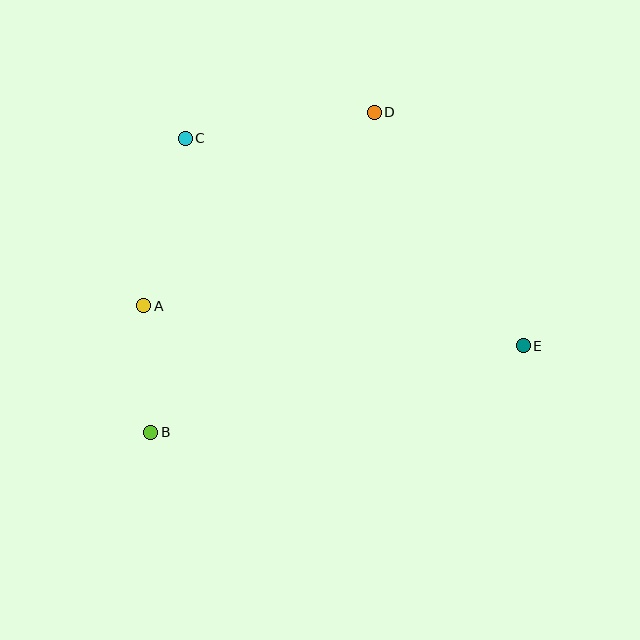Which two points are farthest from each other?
Points C and E are farthest from each other.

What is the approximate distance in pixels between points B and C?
The distance between B and C is approximately 296 pixels.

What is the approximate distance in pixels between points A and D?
The distance between A and D is approximately 301 pixels.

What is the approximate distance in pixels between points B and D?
The distance between B and D is approximately 390 pixels.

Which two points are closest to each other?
Points A and B are closest to each other.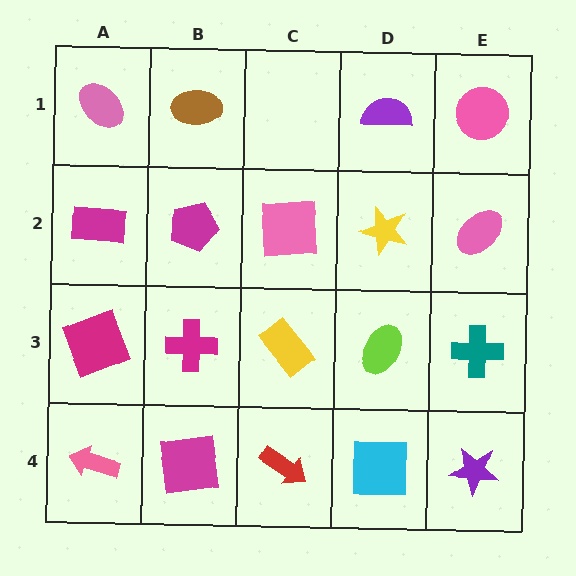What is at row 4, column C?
A red arrow.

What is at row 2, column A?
A magenta rectangle.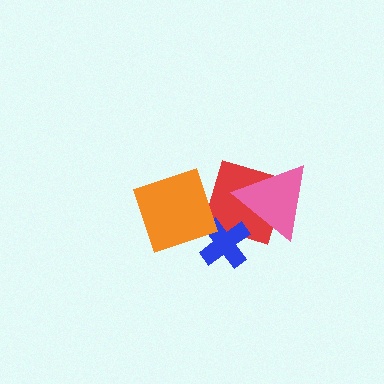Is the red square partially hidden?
Yes, it is partially covered by another shape.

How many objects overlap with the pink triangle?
1 object overlaps with the pink triangle.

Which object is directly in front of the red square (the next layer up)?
The blue cross is directly in front of the red square.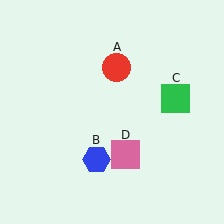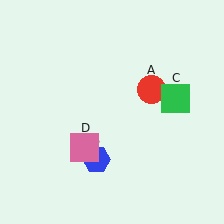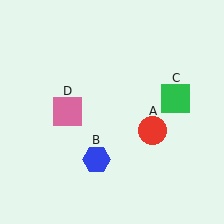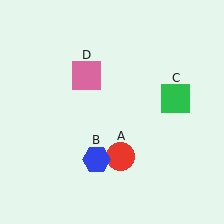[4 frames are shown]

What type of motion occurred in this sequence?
The red circle (object A), pink square (object D) rotated clockwise around the center of the scene.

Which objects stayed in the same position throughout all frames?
Blue hexagon (object B) and green square (object C) remained stationary.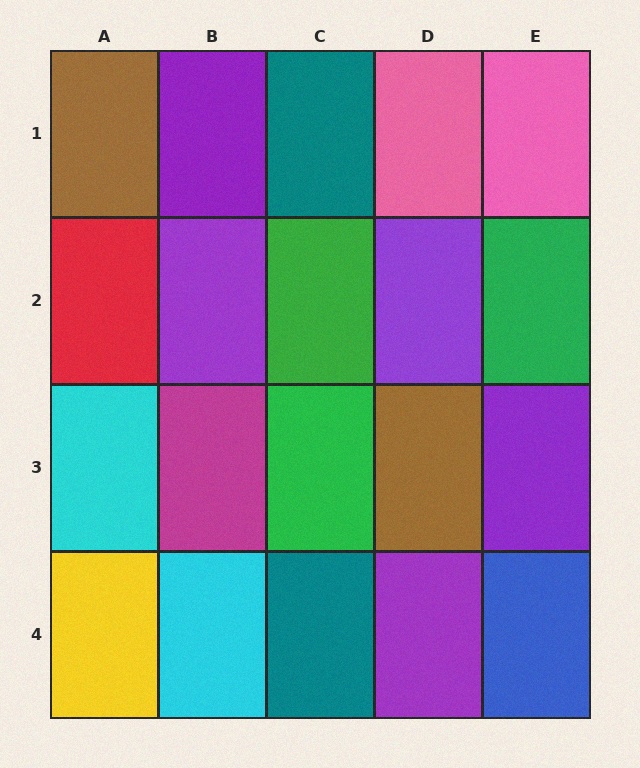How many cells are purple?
5 cells are purple.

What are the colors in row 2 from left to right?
Red, purple, green, purple, green.